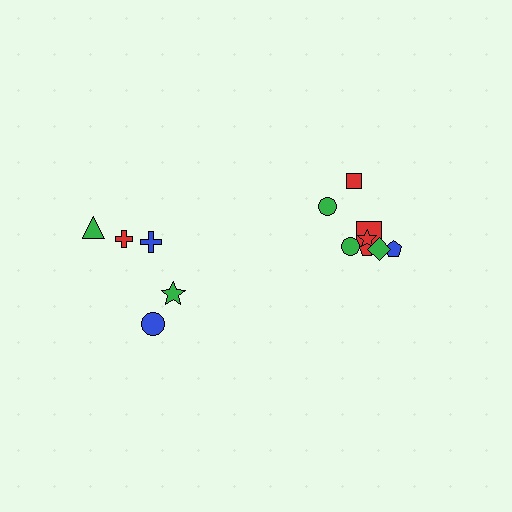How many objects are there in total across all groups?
There are 13 objects.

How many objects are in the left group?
There are 5 objects.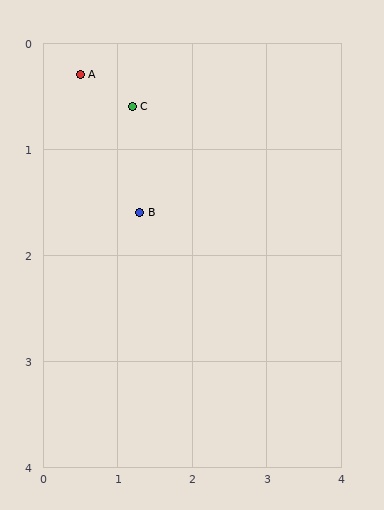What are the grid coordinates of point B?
Point B is at approximately (1.3, 1.6).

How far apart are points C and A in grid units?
Points C and A are about 0.8 grid units apart.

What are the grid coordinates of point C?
Point C is at approximately (1.2, 0.6).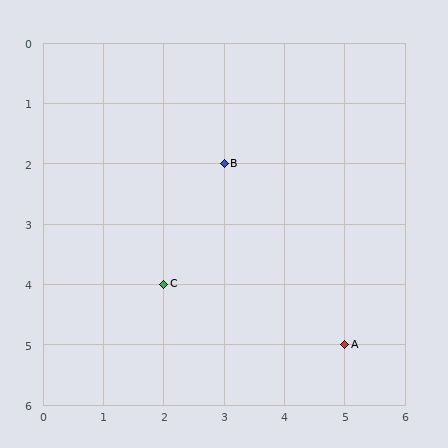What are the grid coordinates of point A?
Point A is at grid coordinates (5, 5).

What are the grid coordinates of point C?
Point C is at grid coordinates (2, 4).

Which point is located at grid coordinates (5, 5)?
Point A is at (5, 5).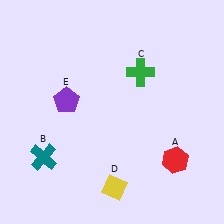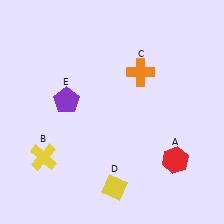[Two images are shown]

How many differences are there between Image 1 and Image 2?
There are 2 differences between the two images.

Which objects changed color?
B changed from teal to yellow. C changed from green to orange.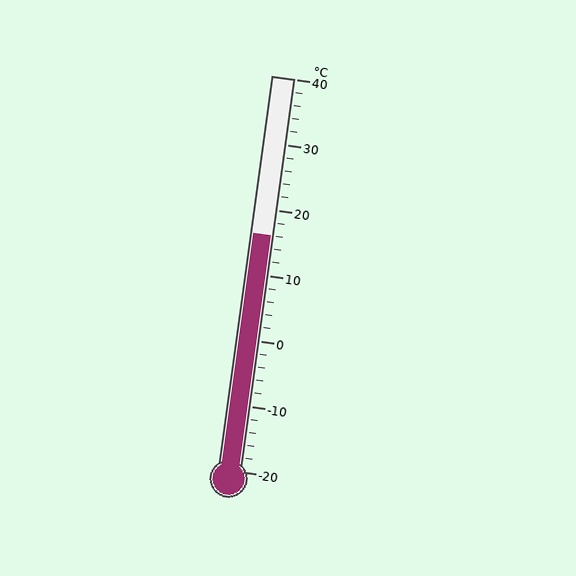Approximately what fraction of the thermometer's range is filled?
The thermometer is filled to approximately 60% of its range.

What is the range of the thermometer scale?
The thermometer scale ranges from -20°C to 40°C.